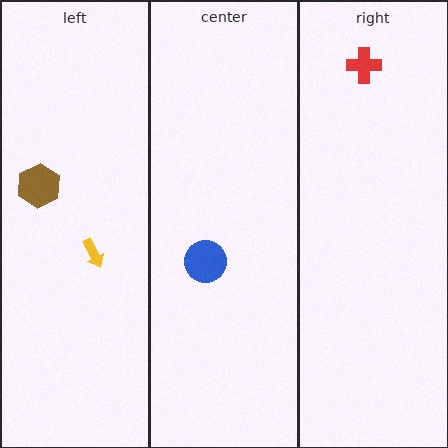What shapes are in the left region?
The brown hexagon, the yellow arrow.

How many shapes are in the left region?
2.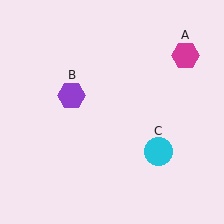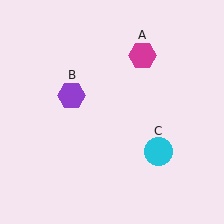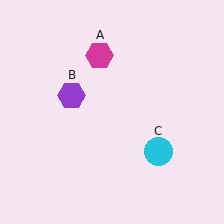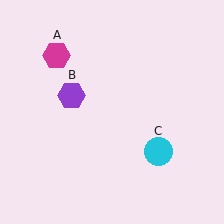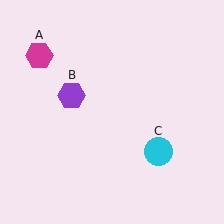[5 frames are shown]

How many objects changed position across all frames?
1 object changed position: magenta hexagon (object A).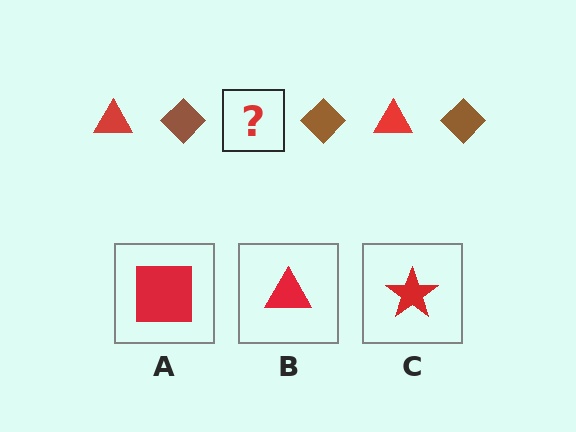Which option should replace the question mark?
Option B.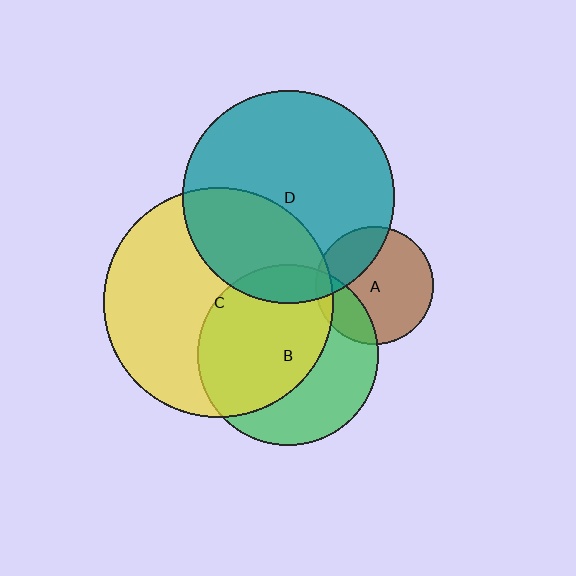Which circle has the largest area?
Circle C (yellow).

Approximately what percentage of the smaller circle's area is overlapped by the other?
Approximately 10%.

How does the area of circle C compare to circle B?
Approximately 1.6 times.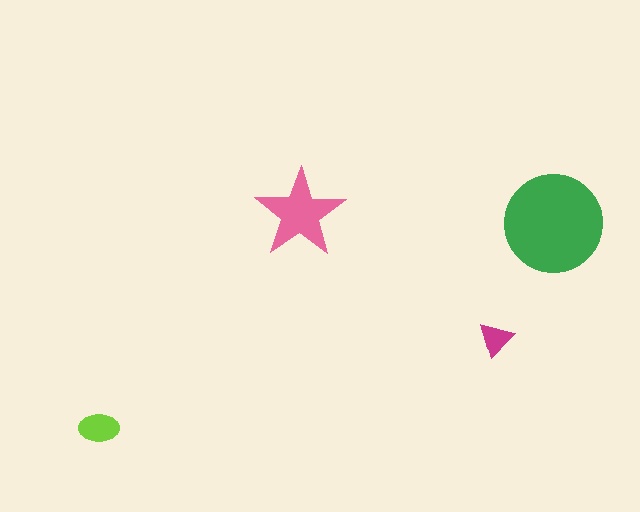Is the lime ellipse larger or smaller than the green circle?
Smaller.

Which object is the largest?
The green circle.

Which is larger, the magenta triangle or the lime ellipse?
The lime ellipse.